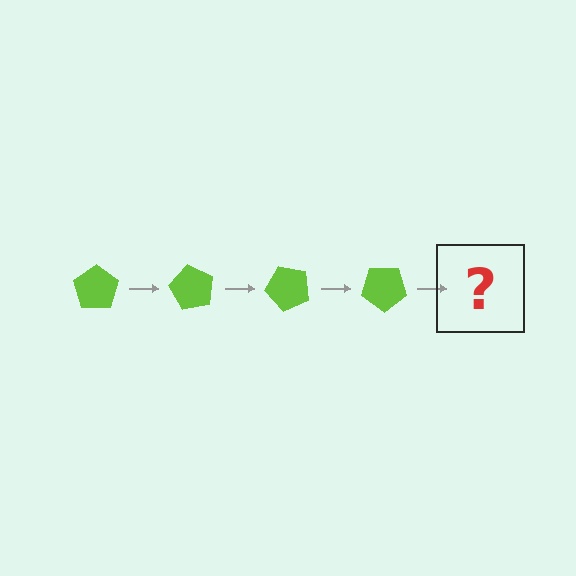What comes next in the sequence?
The next element should be a lime pentagon rotated 240 degrees.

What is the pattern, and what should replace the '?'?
The pattern is that the pentagon rotates 60 degrees each step. The '?' should be a lime pentagon rotated 240 degrees.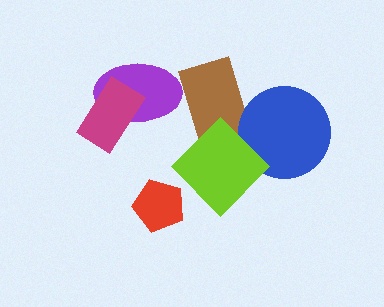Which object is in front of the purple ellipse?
The magenta rectangle is in front of the purple ellipse.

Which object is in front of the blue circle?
The lime diamond is in front of the blue circle.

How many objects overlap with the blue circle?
2 objects overlap with the blue circle.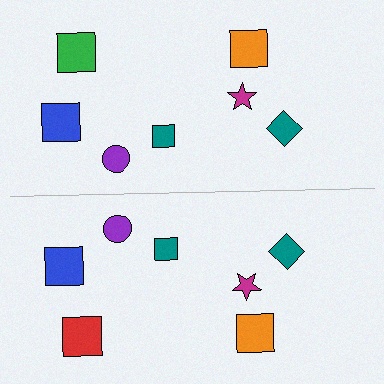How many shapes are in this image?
There are 14 shapes in this image.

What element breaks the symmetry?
The red square on the bottom side breaks the symmetry — its mirror counterpart is green.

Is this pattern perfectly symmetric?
No, the pattern is not perfectly symmetric. The red square on the bottom side breaks the symmetry — its mirror counterpart is green.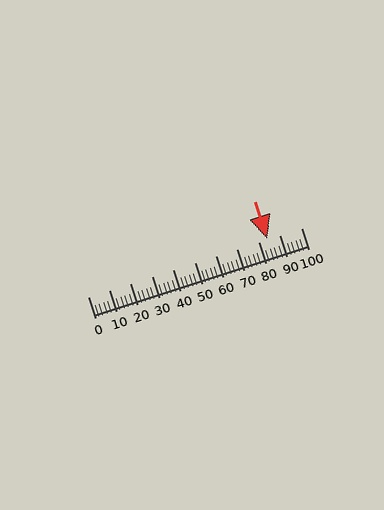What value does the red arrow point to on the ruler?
The red arrow points to approximately 84.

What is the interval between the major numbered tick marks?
The major tick marks are spaced 10 units apart.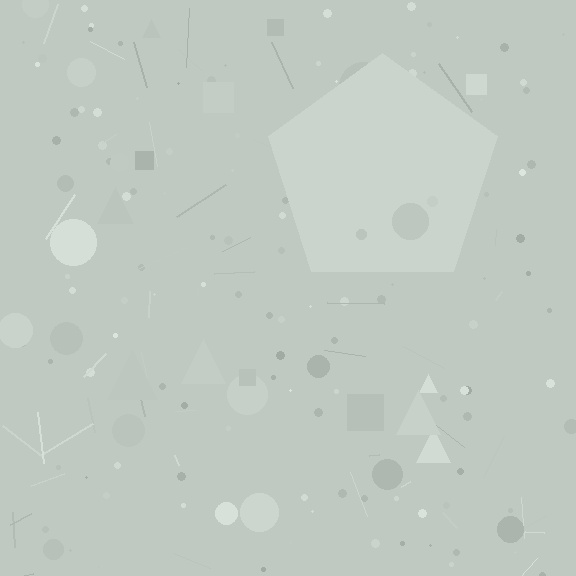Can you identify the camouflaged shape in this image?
The camouflaged shape is a pentagon.